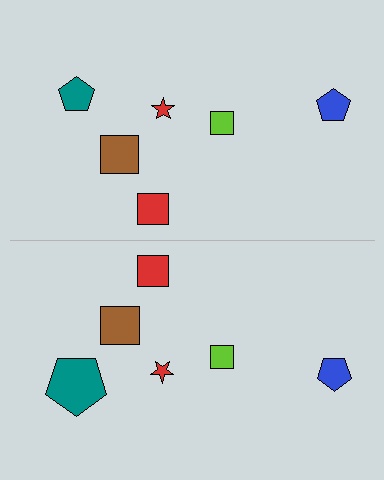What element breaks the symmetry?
The teal pentagon on the bottom side has a different size than its mirror counterpart.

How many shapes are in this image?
There are 12 shapes in this image.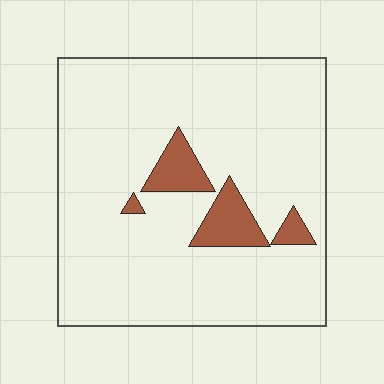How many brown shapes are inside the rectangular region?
4.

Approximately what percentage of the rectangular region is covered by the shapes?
Approximately 10%.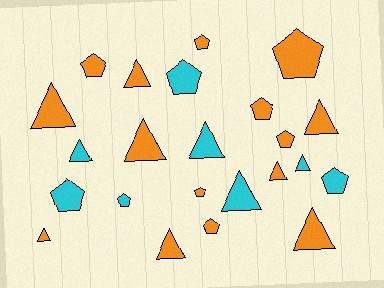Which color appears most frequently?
Orange, with 15 objects.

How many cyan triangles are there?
There are 4 cyan triangles.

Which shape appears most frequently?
Triangle, with 12 objects.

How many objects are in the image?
There are 23 objects.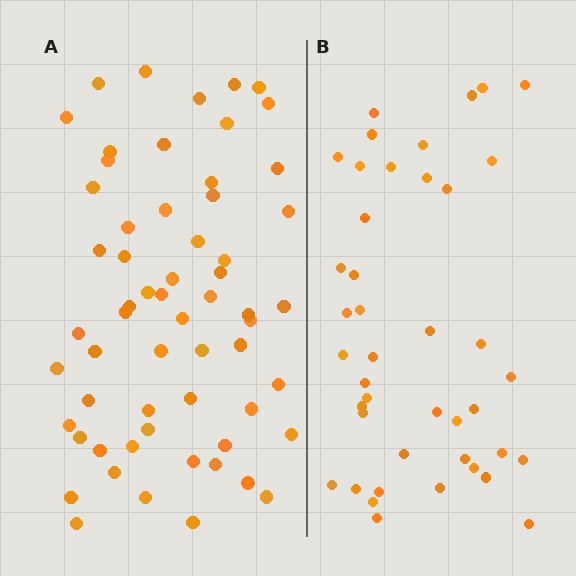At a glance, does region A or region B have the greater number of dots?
Region A (the left region) has more dots.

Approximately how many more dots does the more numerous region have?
Region A has approximately 20 more dots than region B.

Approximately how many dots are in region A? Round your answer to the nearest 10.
About 60 dots.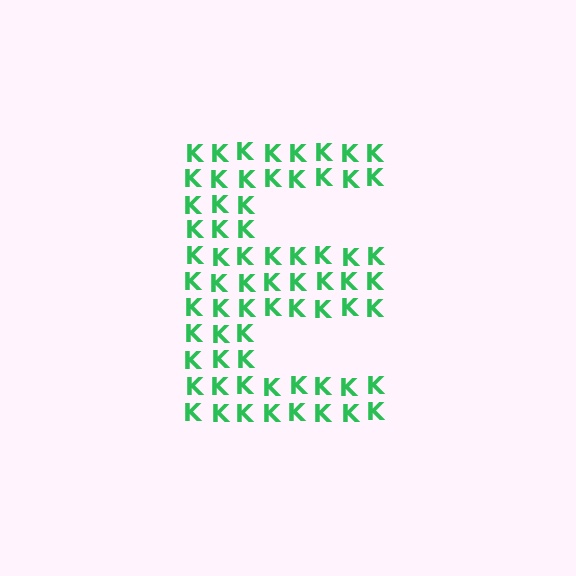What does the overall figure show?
The overall figure shows the letter E.